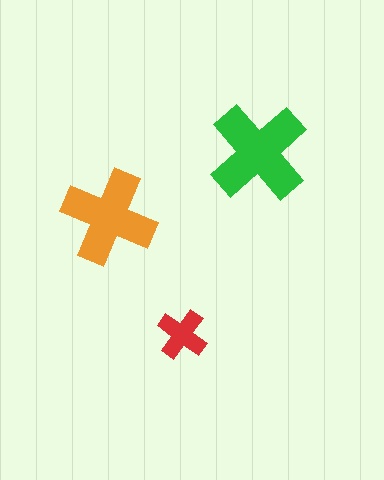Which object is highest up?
The green cross is topmost.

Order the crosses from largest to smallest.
the green one, the orange one, the red one.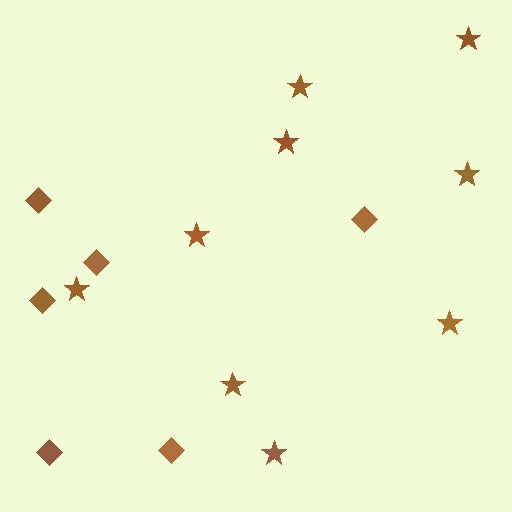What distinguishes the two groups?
There are 2 groups: one group of stars (9) and one group of diamonds (6).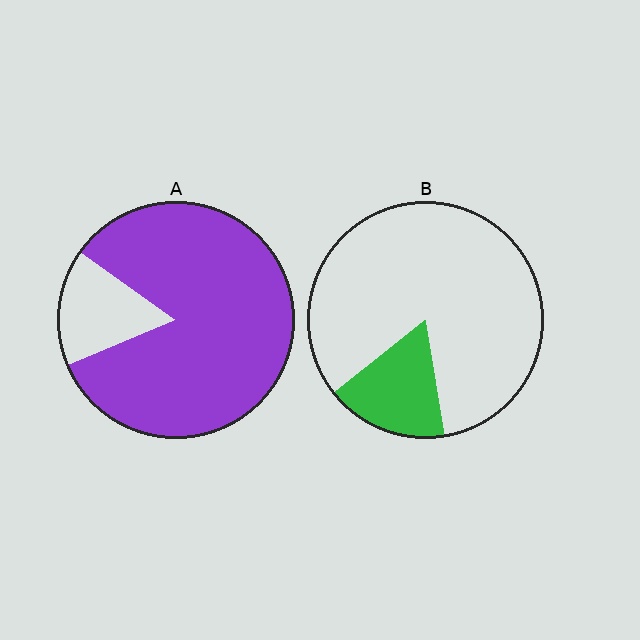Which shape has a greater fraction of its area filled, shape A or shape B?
Shape A.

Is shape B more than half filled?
No.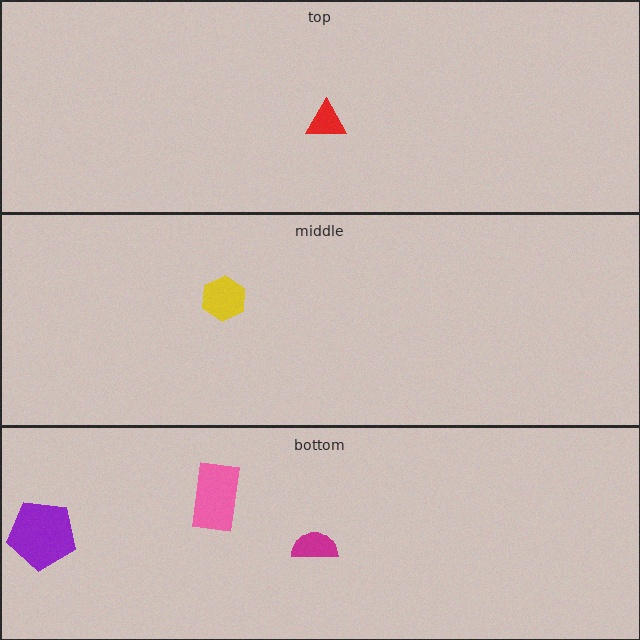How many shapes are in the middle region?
1.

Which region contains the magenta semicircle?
The bottom region.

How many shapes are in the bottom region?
3.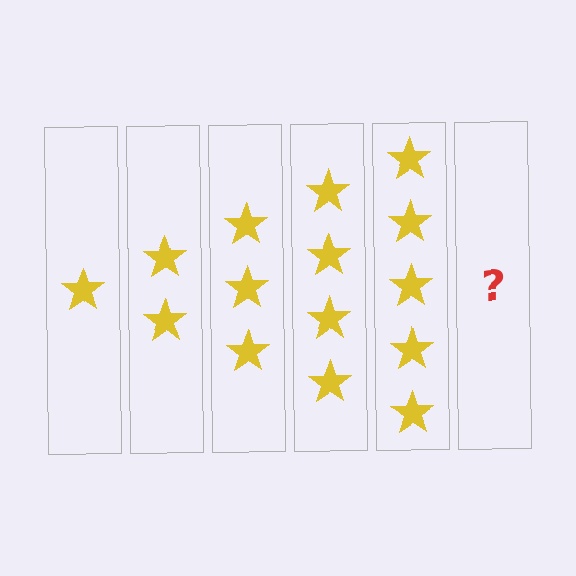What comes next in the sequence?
The next element should be 6 stars.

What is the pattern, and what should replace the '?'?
The pattern is that each step adds one more star. The '?' should be 6 stars.